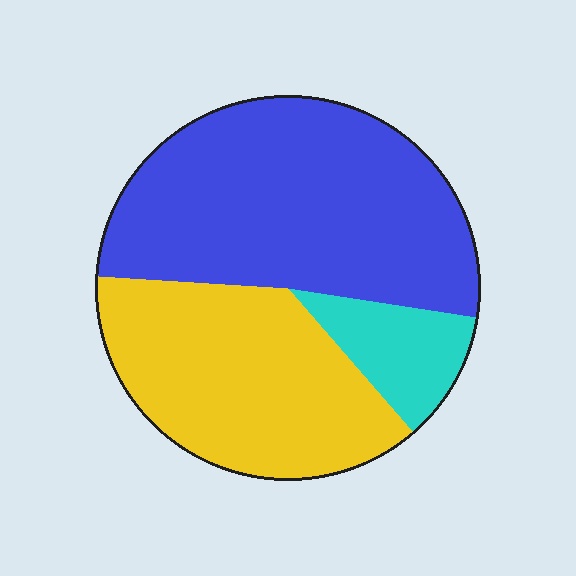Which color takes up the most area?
Blue, at roughly 50%.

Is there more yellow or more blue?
Blue.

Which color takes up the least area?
Cyan, at roughly 10%.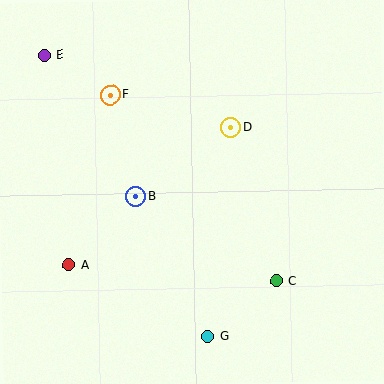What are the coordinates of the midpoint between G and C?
The midpoint between G and C is at (242, 309).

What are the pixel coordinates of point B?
Point B is at (136, 196).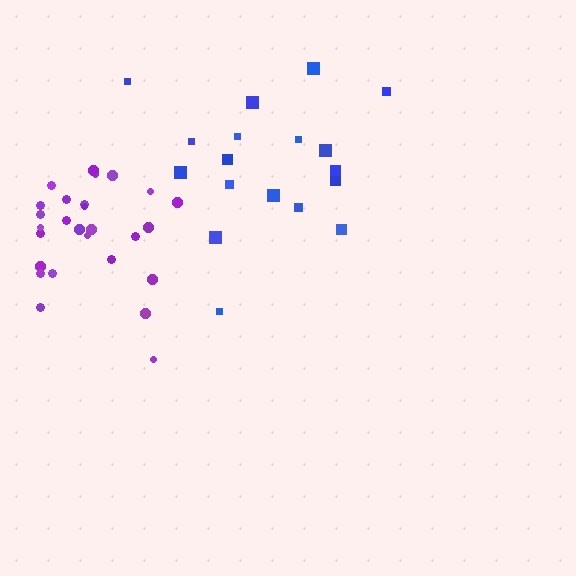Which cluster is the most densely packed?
Purple.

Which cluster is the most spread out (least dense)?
Blue.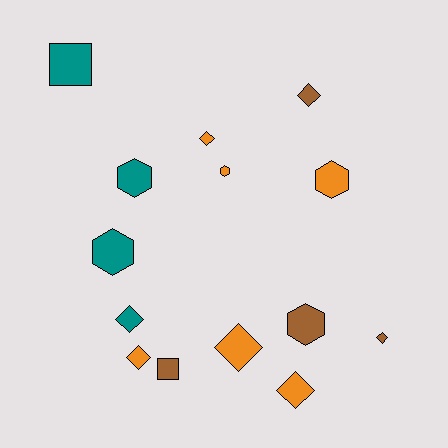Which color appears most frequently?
Orange, with 6 objects.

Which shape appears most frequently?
Diamond, with 7 objects.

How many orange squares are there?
There are no orange squares.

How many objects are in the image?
There are 14 objects.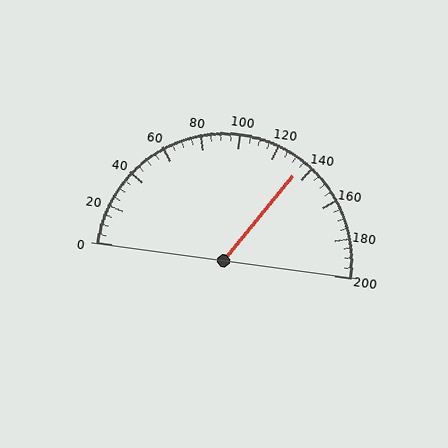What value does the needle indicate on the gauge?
The needle indicates approximately 135.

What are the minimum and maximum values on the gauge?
The gauge ranges from 0 to 200.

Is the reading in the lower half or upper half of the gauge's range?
The reading is in the upper half of the range (0 to 200).